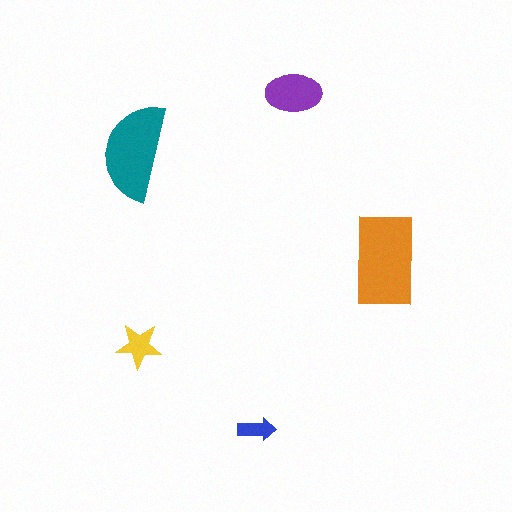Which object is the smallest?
The blue arrow.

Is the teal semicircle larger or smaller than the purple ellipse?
Larger.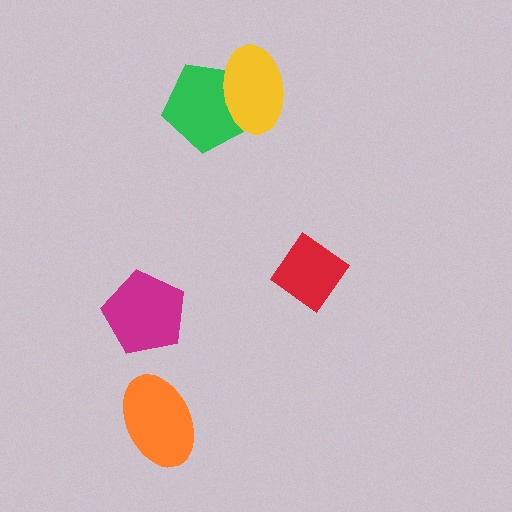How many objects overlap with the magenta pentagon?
0 objects overlap with the magenta pentagon.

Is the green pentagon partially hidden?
Yes, it is partially covered by another shape.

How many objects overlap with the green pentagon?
1 object overlaps with the green pentagon.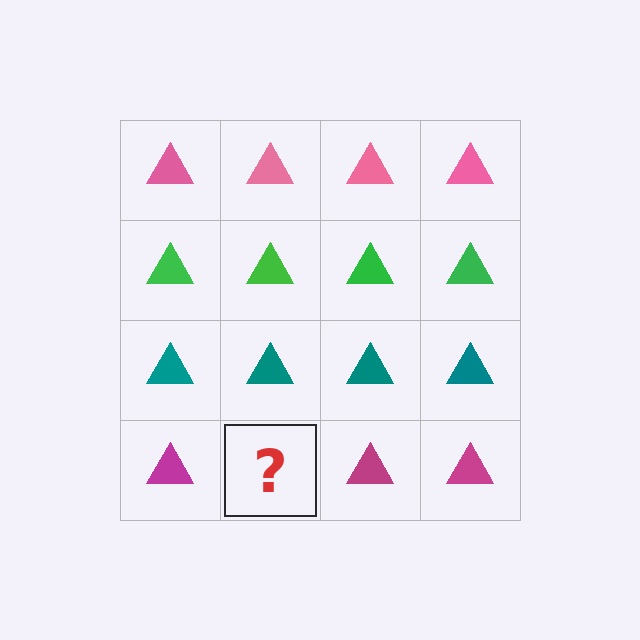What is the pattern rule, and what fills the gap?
The rule is that each row has a consistent color. The gap should be filled with a magenta triangle.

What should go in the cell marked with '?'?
The missing cell should contain a magenta triangle.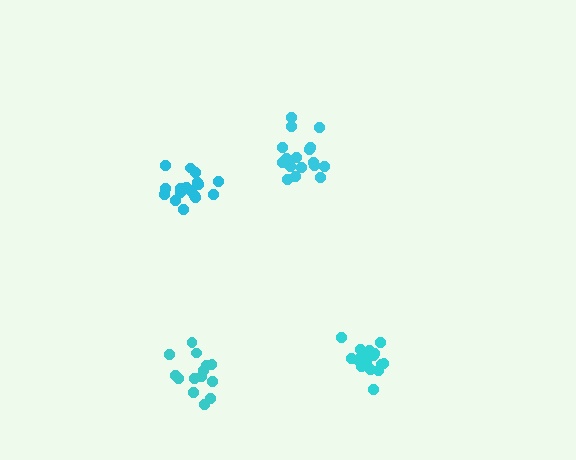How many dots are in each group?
Group 1: 17 dots, Group 2: 15 dots, Group 3: 17 dots, Group 4: 17 dots (66 total).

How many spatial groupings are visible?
There are 4 spatial groupings.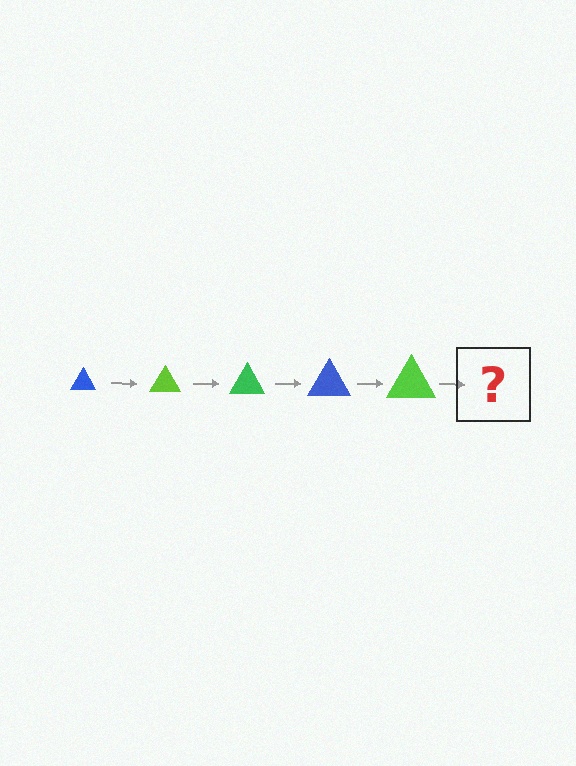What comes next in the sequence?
The next element should be a green triangle, larger than the previous one.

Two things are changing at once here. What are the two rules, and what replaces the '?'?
The two rules are that the triangle grows larger each step and the color cycles through blue, lime, and green. The '?' should be a green triangle, larger than the previous one.